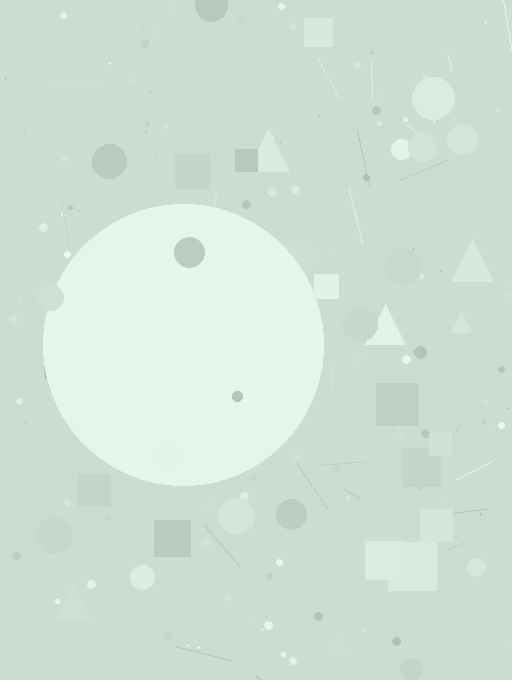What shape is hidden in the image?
A circle is hidden in the image.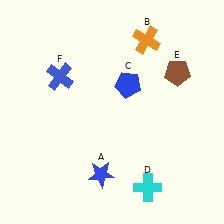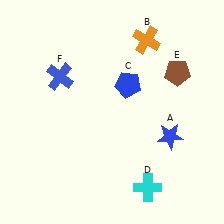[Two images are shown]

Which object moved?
The blue star (A) moved right.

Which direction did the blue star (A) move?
The blue star (A) moved right.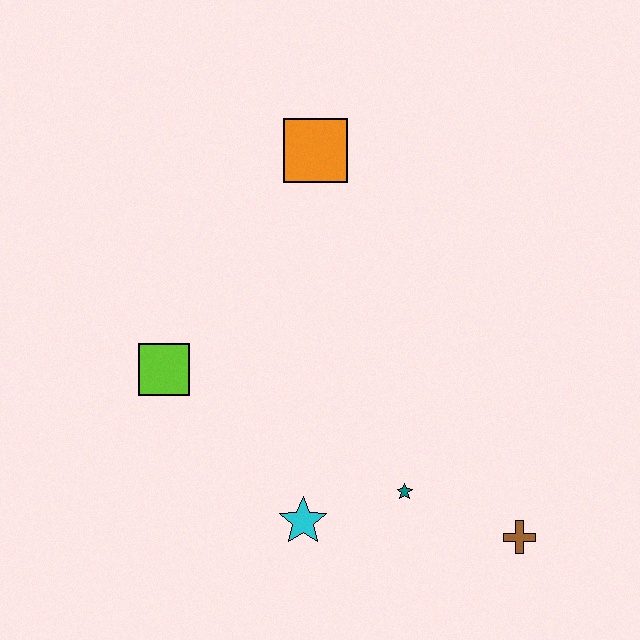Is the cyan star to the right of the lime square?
Yes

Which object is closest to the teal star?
The cyan star is closest to the teal star.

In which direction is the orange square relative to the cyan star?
The orange square is above the cyan star.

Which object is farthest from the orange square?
The brown cross is farthest from the orange square.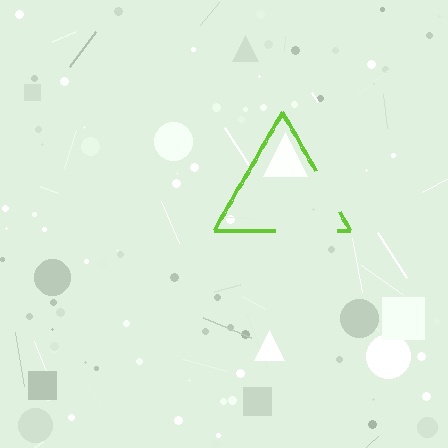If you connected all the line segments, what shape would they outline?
They would outline a triangle.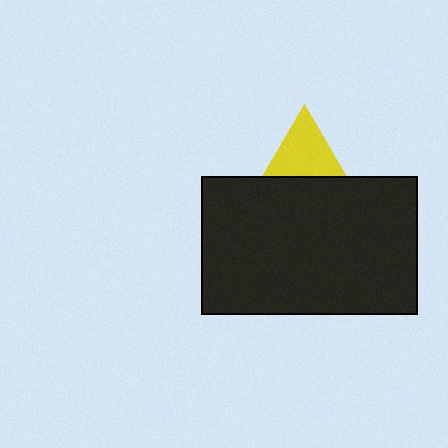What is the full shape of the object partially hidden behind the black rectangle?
The partially hidden object is a yellow triangle.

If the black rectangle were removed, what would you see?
You would see the complete yellow triangle.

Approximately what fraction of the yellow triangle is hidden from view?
Roughly 39% of the yellow triangle is hidden behind the black rectangle.